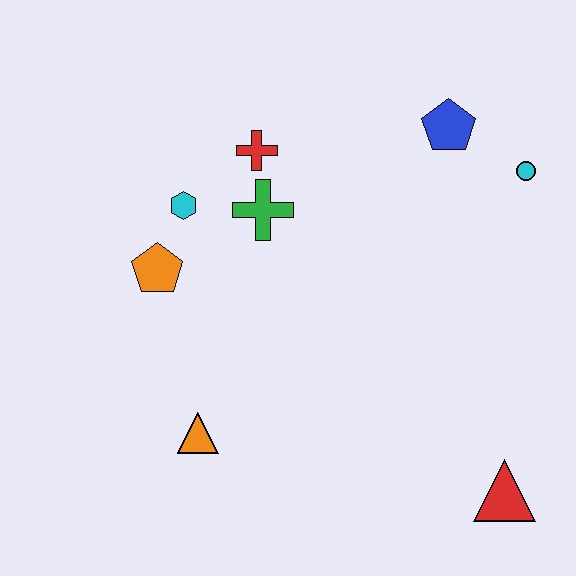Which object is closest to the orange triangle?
The orange pentagon is closest to the orange triangle.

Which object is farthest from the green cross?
The red triangle is farthest from the green cross.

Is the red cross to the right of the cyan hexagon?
Yes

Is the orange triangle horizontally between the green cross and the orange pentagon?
Yes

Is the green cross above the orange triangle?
Yes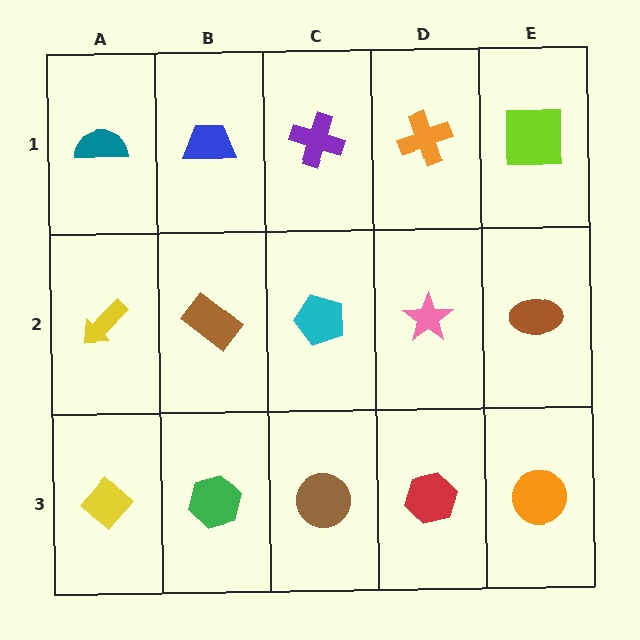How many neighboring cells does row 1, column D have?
3.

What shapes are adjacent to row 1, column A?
A yellow arrow (row 2, column A), a blue trapezoid (row 1, column B).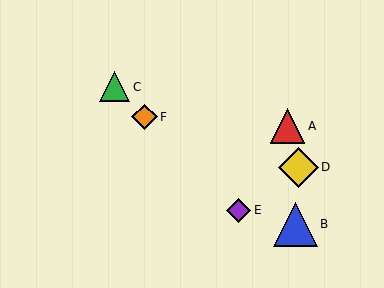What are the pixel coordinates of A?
Object A is at (287, 126).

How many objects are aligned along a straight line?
3 objects (C, E, F) are aligned along a straight line.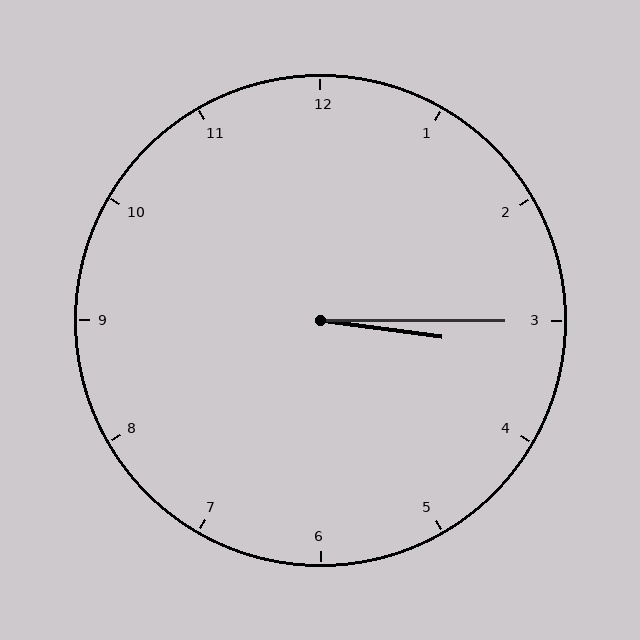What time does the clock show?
3:15.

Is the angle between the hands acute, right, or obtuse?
It is acute.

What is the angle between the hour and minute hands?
Approximately 8 degrees.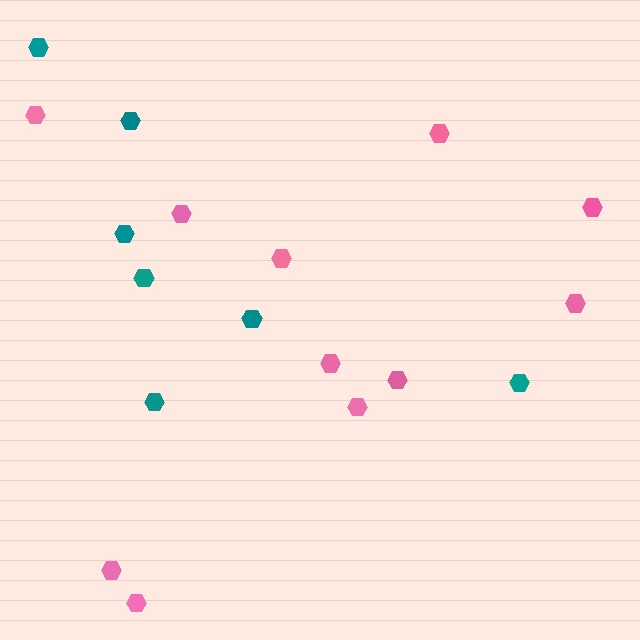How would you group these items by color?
There are 2 groups: one group of pink hexagons (11) and one group of teal hexagons (7).